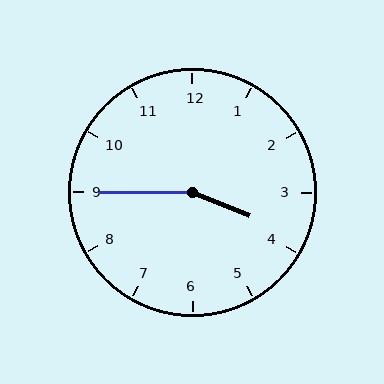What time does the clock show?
3:45.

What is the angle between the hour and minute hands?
Approximately 158 degrees.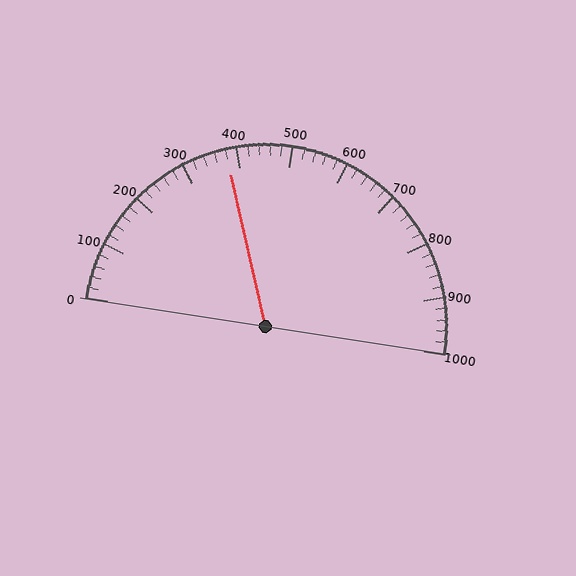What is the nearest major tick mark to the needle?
The nearest major tick mark is 400.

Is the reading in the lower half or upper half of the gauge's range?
The reading is in the lower half of the range (0 to 1000).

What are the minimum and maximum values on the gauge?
The gauge ranges from 0 to 1000.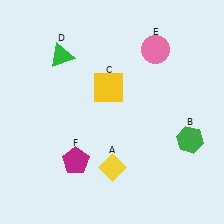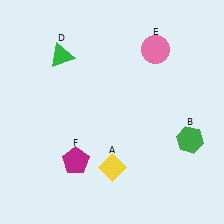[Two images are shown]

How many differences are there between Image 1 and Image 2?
There is 1 difference between the two images.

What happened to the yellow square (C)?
The yellow square (C) was removed in Image 2. It was in the top-left area of Image 1.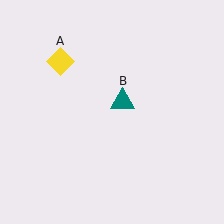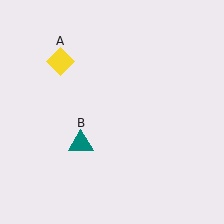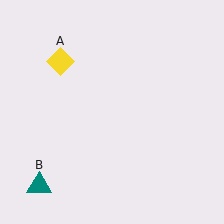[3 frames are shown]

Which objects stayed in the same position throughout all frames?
Yellow diamond (object A) remained stationary.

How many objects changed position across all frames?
1 object changed position: teal triangle (object B).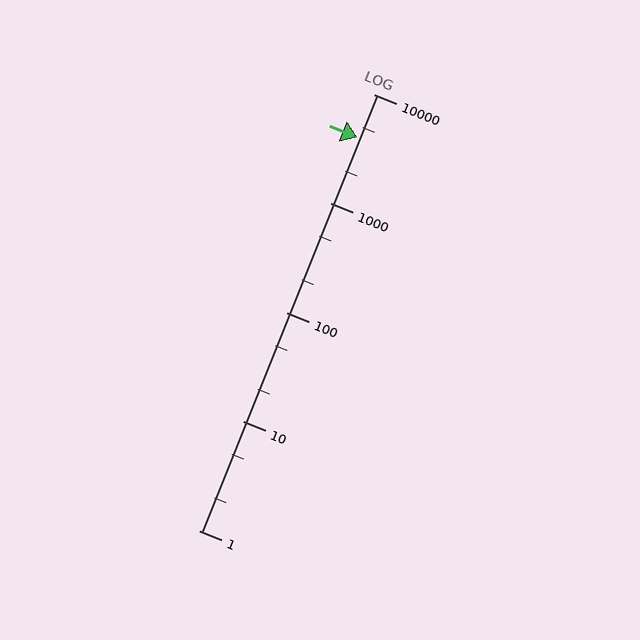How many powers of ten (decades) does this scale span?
The scale spans 4 decades, from 1 to 10000.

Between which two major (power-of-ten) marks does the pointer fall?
The pointer is between 1000 and 10000.